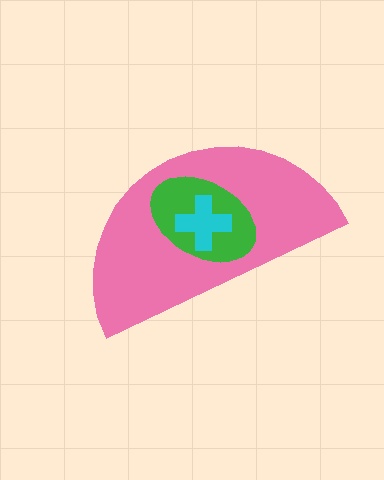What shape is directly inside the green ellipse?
The cyan cross.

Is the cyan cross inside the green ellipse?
Yes.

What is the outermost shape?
The pink semicircle.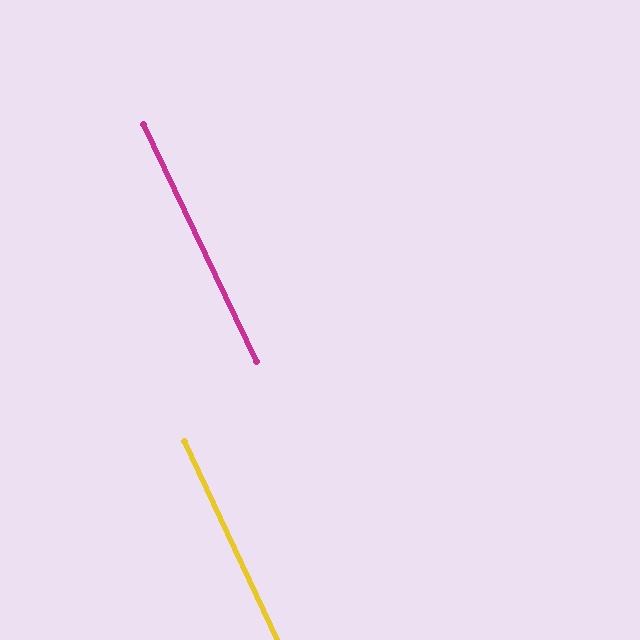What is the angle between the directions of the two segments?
Approximately 0 degrees.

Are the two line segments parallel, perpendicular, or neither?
Parallel — their directions differ by only 0.5°.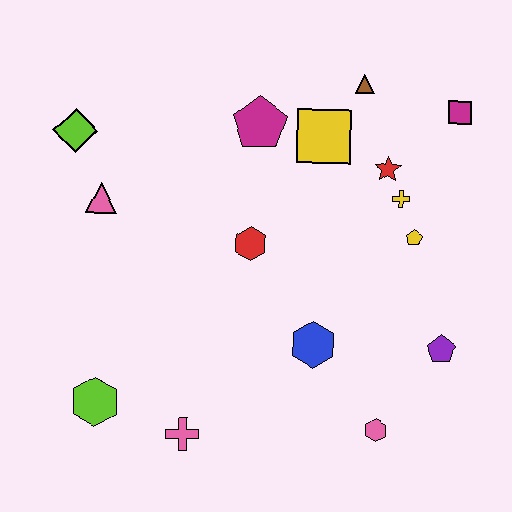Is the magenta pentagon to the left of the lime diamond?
No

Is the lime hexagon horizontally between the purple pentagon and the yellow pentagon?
No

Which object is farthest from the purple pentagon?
The lime diamond is farthest from the purple pentagon.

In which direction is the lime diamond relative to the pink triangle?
The lime diamond is above the pink triangle.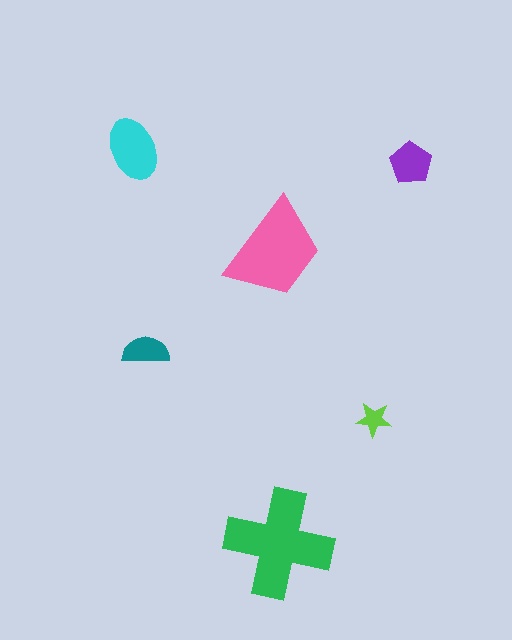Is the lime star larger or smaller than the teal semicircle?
Smaller.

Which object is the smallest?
The lime star.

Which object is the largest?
The green cross.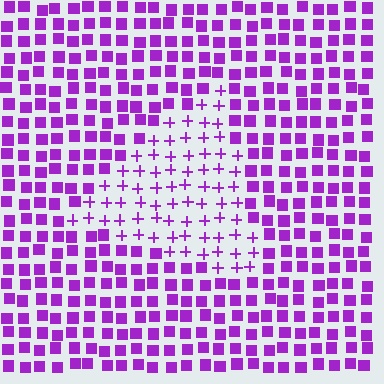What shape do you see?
I see a triangle.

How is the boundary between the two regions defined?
The boundary is defined by a change in element shape: plus signs inside vs. squares outside. All elements share the same color and spacing.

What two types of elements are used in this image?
The image uses plus signs inside the triangle region and squares outside it.